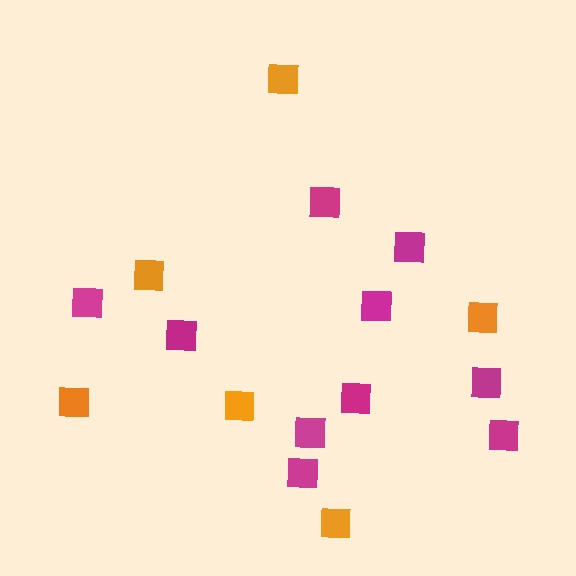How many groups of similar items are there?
There are 2 groups: one group of orange squares (6) and one group of magenta squares (10).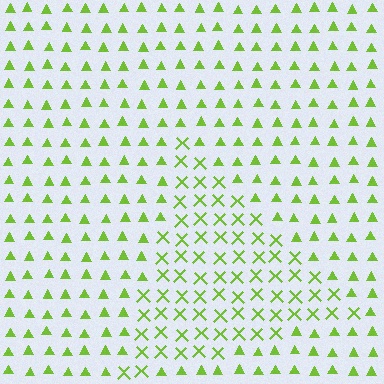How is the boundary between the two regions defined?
The boundary is defined by a change in element shape: X marks inside vs. triangles outside. All elements share the same color and spacing.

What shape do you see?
I see a triangle.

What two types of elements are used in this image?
The image uses X marks inside the triangle region and triangles outside it.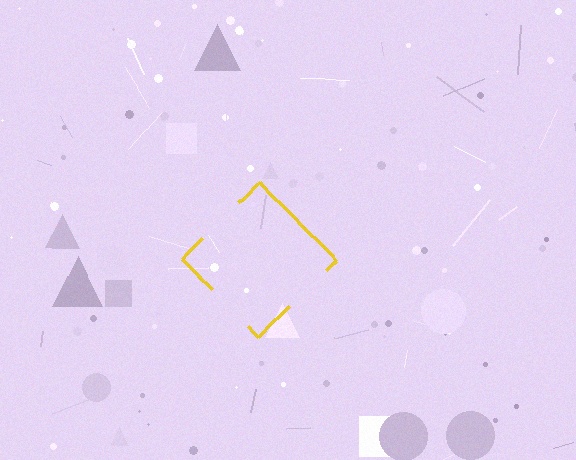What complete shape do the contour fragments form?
The contour fragments form a diamond.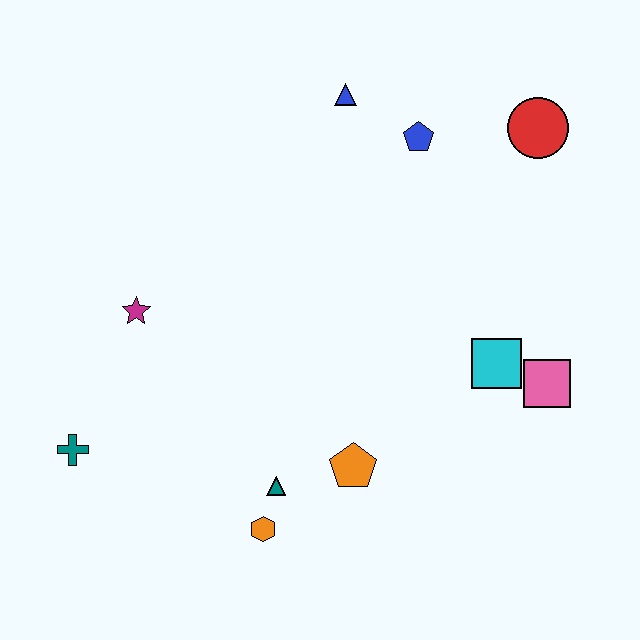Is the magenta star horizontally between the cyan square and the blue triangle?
No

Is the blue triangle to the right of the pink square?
No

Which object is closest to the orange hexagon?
The teal triangle is closest to the orange hexagon.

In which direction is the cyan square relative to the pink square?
The cyan square is to the left of the pink square.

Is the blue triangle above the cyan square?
Yes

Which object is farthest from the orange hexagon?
The red circle is farthest from the orange hexagon.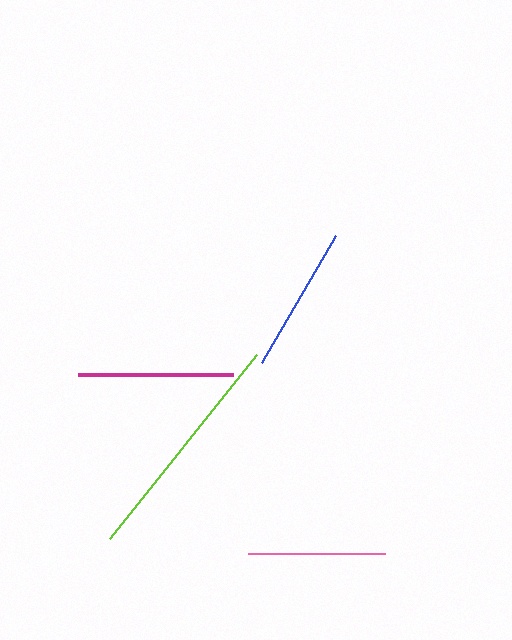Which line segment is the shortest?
The pink line is the shortest at approximately 137 pixels.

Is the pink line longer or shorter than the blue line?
The blue line is longer than the pink line.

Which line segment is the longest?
The lime line is the longest at approximately 236 pixels.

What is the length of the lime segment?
The lime segment is approximately 236 pixels long.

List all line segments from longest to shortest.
From longest to shortest: lime, magenta, blue, pink.